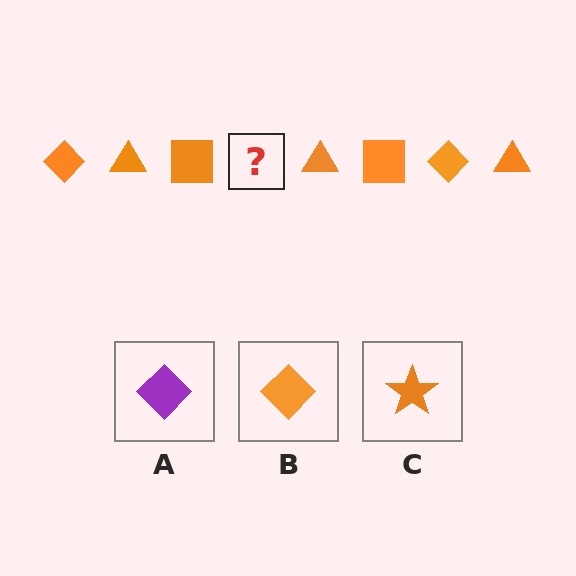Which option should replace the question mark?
Option B.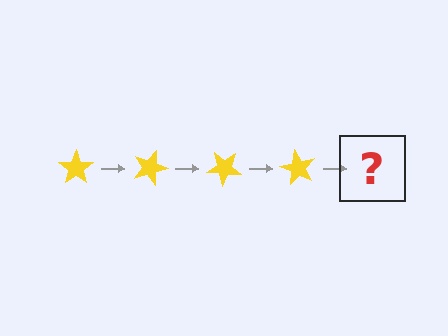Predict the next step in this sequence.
The next step is a yellow star rotated 80 degrees.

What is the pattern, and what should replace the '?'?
The pattern is that the star rotates 20 degrees each step. The '?' should be a yellow star rotated 80 degrees.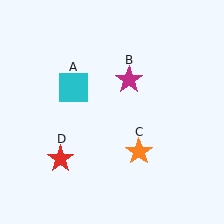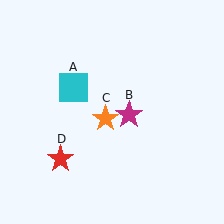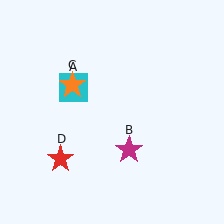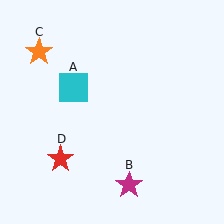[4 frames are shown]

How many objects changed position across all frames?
2 objects changed position: magenta star (object B), orange star (object C).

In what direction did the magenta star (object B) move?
The magenta star (object B) moved down.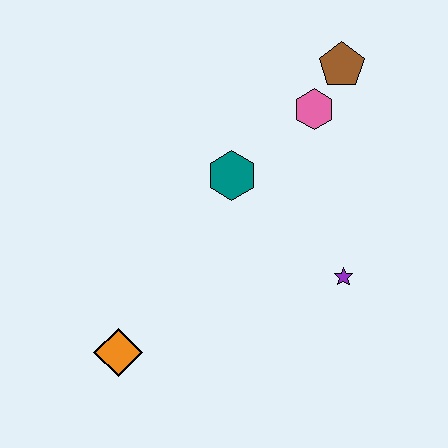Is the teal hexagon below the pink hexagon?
Yes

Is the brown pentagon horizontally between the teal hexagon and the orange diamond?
No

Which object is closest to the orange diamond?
The teal hexagon is closest to the orange diamond.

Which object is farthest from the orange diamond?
The brown pentagon is farthest from the orange diamond.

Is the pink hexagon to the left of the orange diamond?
No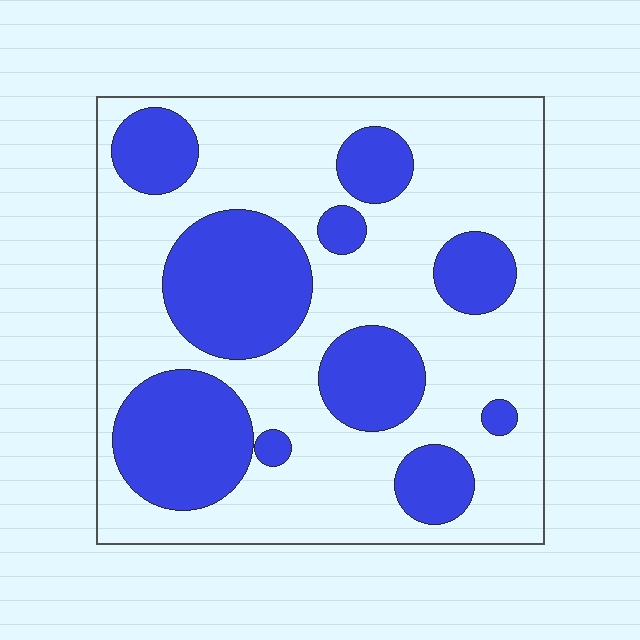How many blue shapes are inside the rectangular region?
10.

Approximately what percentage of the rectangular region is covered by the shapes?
Approximately 35%.